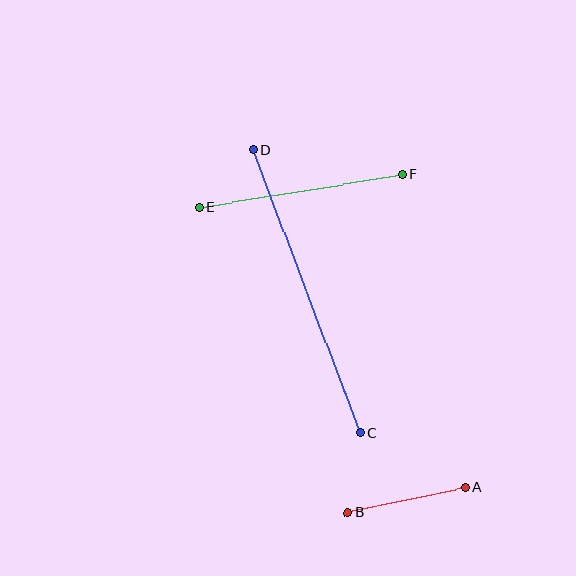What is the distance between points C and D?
The distance is approximately 302 pixels.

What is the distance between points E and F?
The distance is approximately 205 pixels.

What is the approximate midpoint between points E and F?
The midpoint is at approximately (301, 191) pixels.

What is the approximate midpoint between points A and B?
The midpoint is at approximately (406, 500) pixels.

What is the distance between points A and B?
The distance is approximately 120 pixels.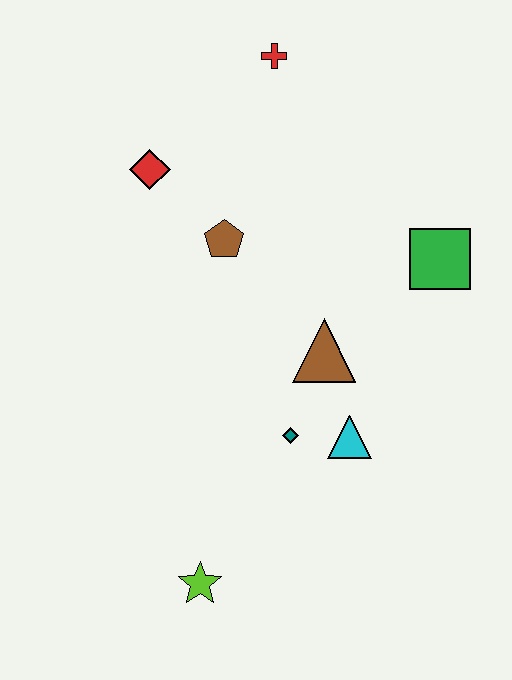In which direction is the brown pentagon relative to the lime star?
The brown pentagon is above the lime star.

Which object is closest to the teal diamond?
The cyan triangle is closest to the teal diamond.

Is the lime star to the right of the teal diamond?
No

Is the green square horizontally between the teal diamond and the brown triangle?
No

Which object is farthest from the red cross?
The lime star is farthest from the red cross.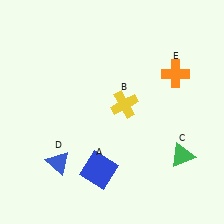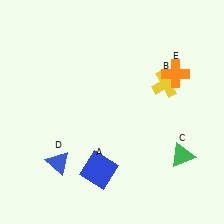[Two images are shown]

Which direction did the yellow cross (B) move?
The yellow cross (B) moved right.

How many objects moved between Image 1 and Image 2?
1 object moved between the two images.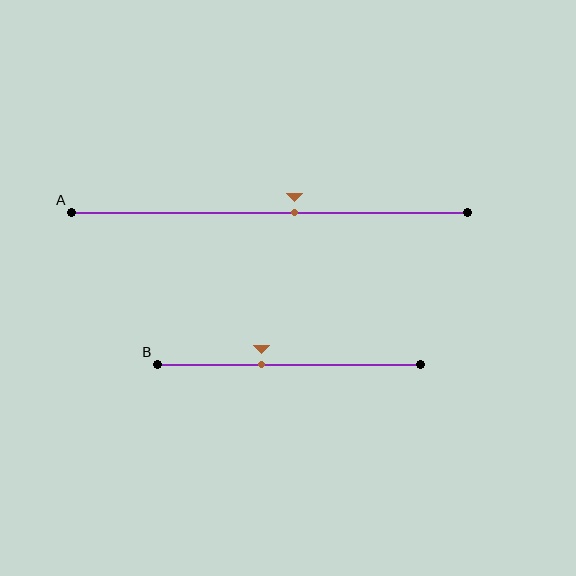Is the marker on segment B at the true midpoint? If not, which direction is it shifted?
No, the marker on segment B is shifted to the left by about 10% of the segment length.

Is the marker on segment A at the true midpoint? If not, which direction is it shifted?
No, the marker on segment A is shifted to the right by about 6% of the segment length.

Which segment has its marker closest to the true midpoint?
Segment A has its marker closest to the true midpoint.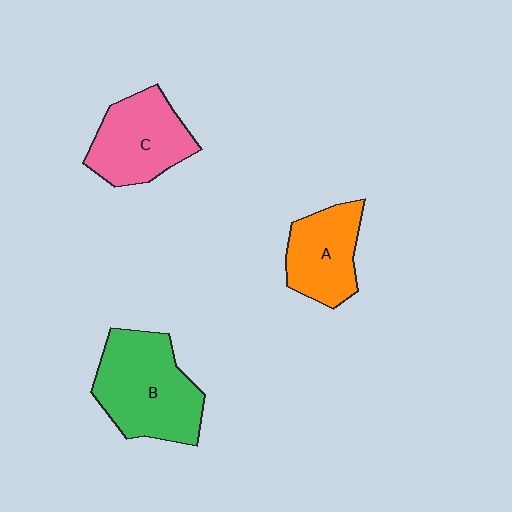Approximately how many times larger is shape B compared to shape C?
Approximately 1.3 times.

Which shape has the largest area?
Shape B (green).